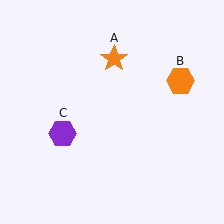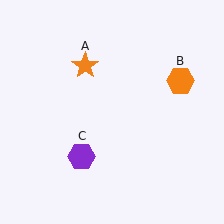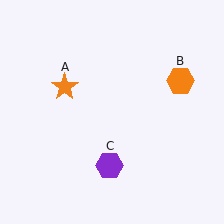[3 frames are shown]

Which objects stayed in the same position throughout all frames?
Orange hexagon (object B) remained stationary.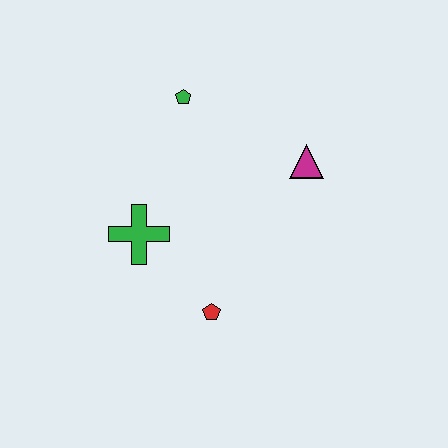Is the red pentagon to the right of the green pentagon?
Yes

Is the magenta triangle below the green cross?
No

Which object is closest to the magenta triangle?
The green pentagon is closest to the magenta triangle.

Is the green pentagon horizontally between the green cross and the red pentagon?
Yes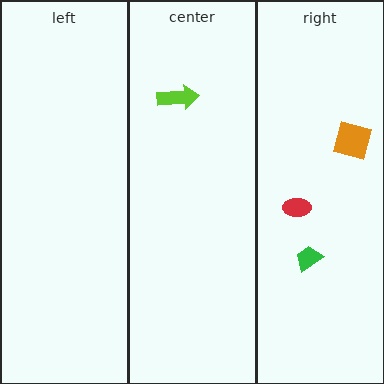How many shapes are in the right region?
3.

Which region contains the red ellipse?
The right region.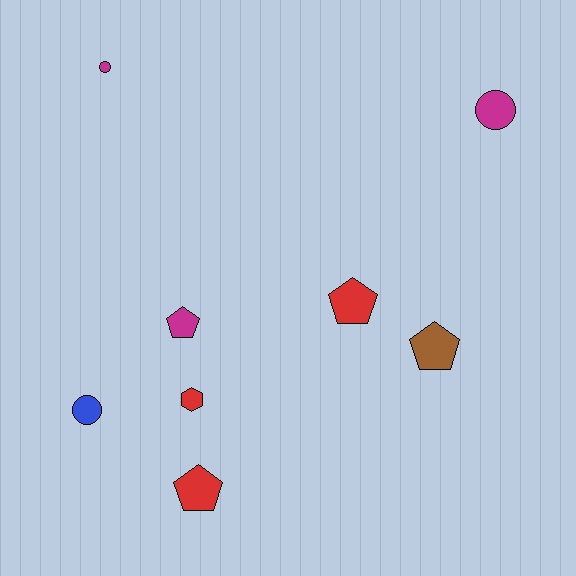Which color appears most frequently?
Magenta, with 3 objects.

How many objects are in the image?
There are 8 objects.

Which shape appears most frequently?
Pentagon, with 4 objects.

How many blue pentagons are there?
There are no blue pentagons.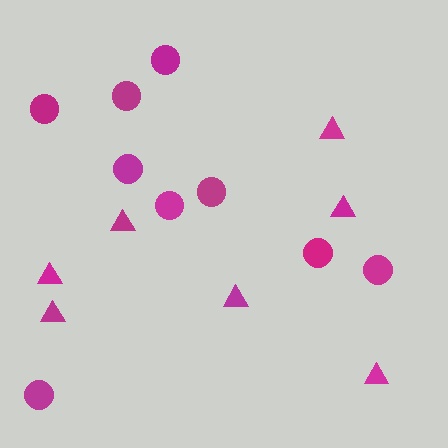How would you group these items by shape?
There are 2 groups: one group of triangles (7) and one group of circles (9).